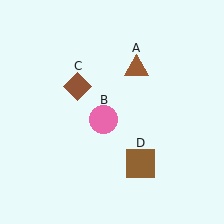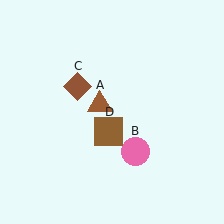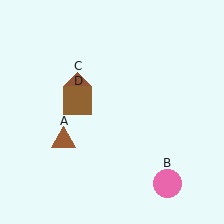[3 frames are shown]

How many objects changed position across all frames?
3 objects changed position: brown triangle (object A), pink circle (object B), brown square (object D).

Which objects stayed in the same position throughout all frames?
Brown diamond (object C) remained stationary.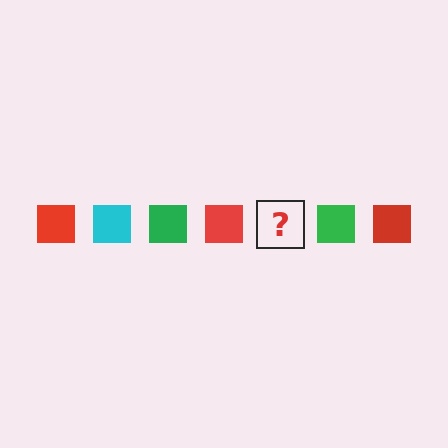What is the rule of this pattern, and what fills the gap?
The rule is that the pattern cycles through red, cyan, green squares. The gap should be filled with a cyan square.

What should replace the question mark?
The question mark should be replaced with a cyan square.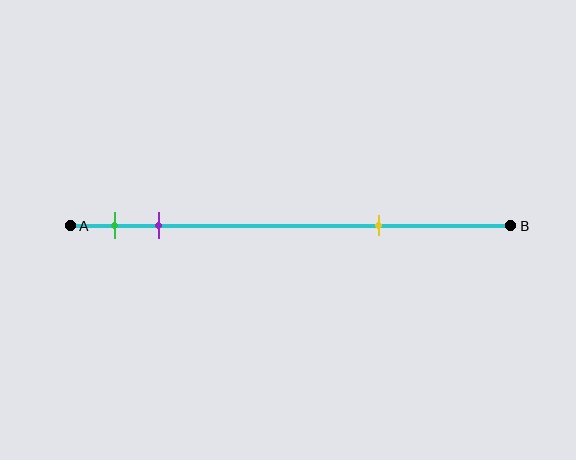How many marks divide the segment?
There are 3 marks dividing the segment.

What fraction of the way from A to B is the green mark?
The green mark is approximately 10% (0.1) of the way from A to B.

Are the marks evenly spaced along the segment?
No, the marks are not evenly spaced.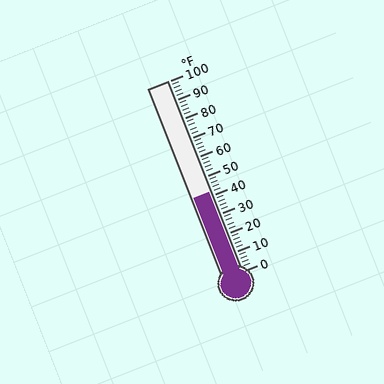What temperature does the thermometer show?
The thermometer shows approximately 42°F.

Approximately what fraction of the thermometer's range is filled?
The thermometer is filled to approximately 40% of its range.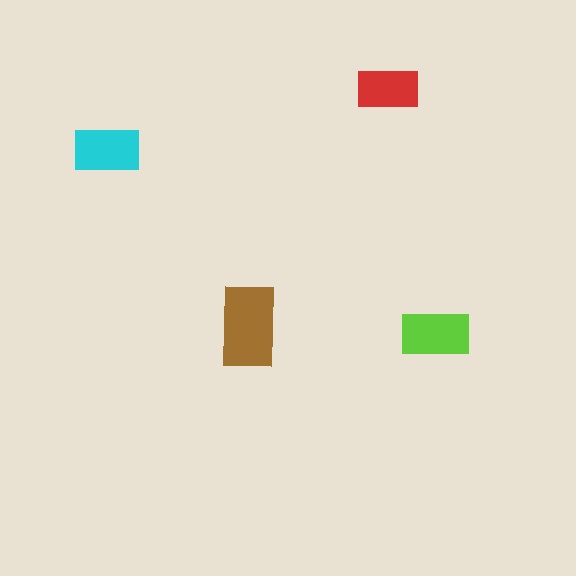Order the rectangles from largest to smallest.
the brown one, the lime one, the cyan one, the red one.